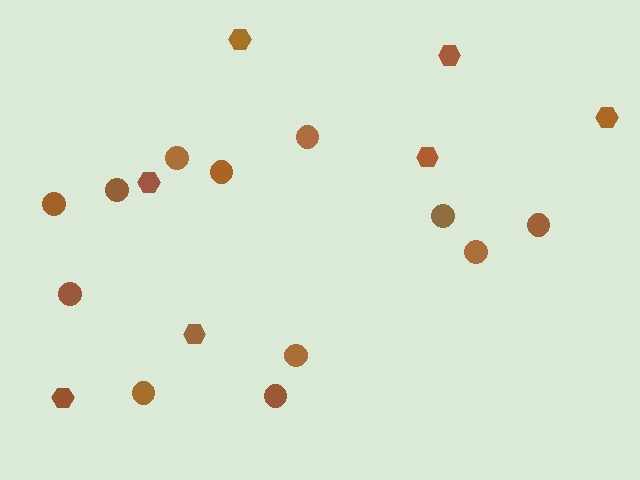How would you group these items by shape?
There are 2 groups: one group of circles (12) and one group of hexagons (7).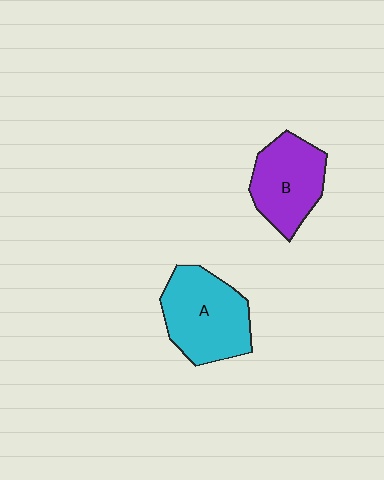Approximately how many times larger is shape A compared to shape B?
Approximately 1.2 times.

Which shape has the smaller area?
Shape B (purple).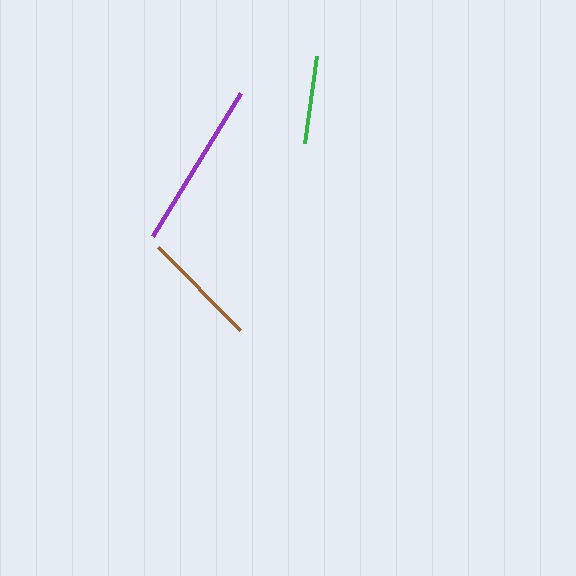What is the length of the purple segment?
The purple segment is approximately 167 pixels long.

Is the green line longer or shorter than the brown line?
The brown line is longer than the green line.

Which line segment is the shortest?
The green line is the shortest at approximately 88 pixels.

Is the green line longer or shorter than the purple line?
The purple line is longer than the green line.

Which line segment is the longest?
The purple line is the longest at approximately 167 pixels.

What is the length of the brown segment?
The brown segment is approximately 117 pixels long.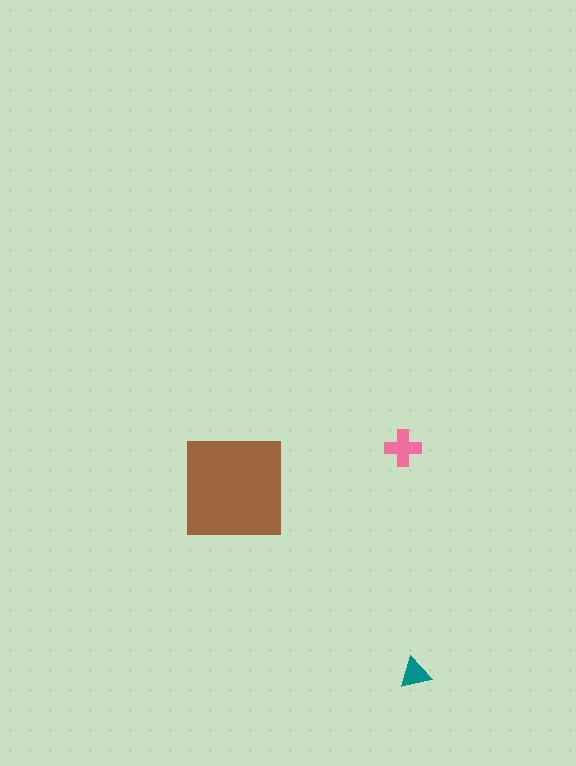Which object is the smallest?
The teal triangle.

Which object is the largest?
The brown square.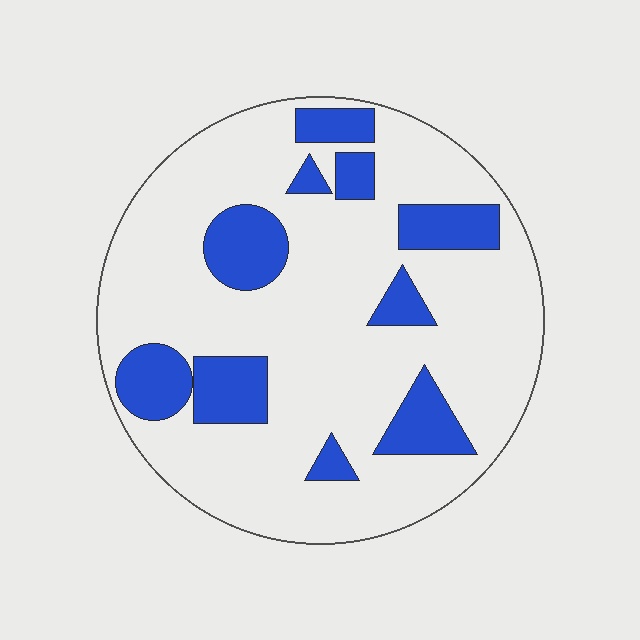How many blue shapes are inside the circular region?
10.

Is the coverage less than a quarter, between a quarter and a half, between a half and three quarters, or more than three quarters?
Less than a quarter.